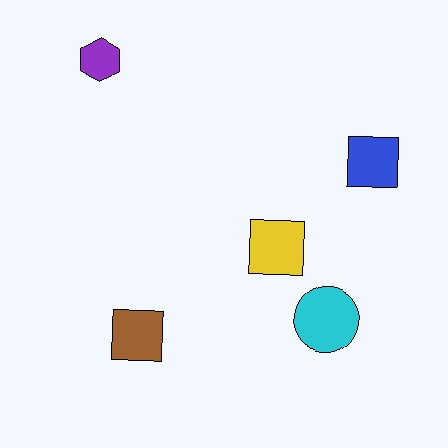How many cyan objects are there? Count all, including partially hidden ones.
There is 1 cyan object.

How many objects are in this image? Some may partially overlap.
There are 5 objects.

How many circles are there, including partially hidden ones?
There is 1 circle.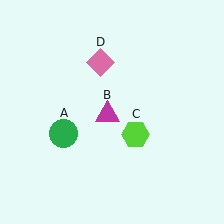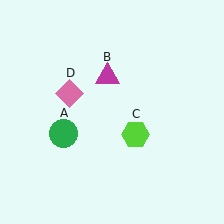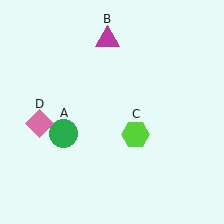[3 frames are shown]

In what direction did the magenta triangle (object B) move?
The magenta triangle (object B) moved up.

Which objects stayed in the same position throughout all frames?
Green circle (object A) and lime hexagon (object C) remained stationary.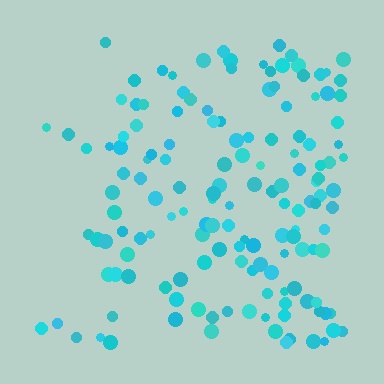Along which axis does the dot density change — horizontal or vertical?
Horizontal.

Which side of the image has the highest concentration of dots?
The right.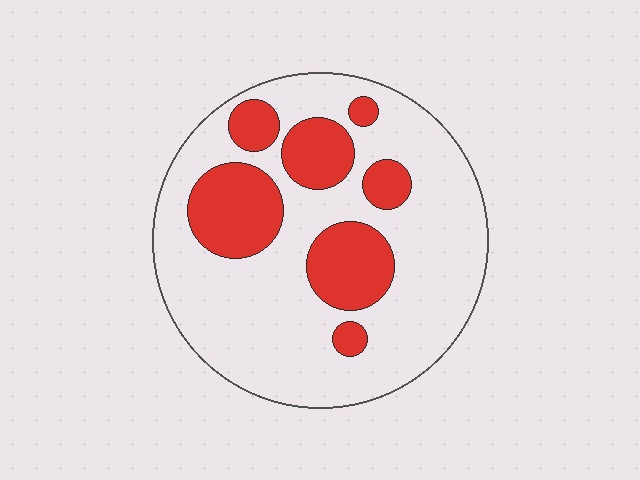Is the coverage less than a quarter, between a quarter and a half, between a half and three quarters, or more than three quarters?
Between a quarter and a half.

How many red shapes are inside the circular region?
7.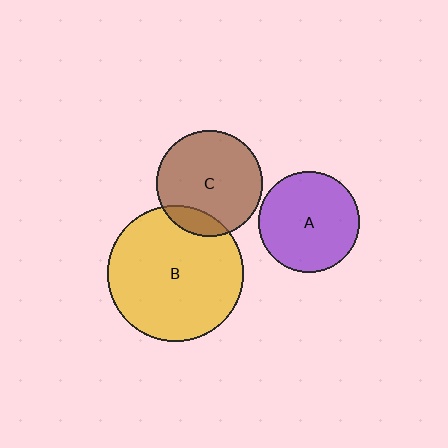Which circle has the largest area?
Circle B (yellow).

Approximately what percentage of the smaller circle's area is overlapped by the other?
Approximately 15%.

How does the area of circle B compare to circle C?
Approximately 1.7 times.